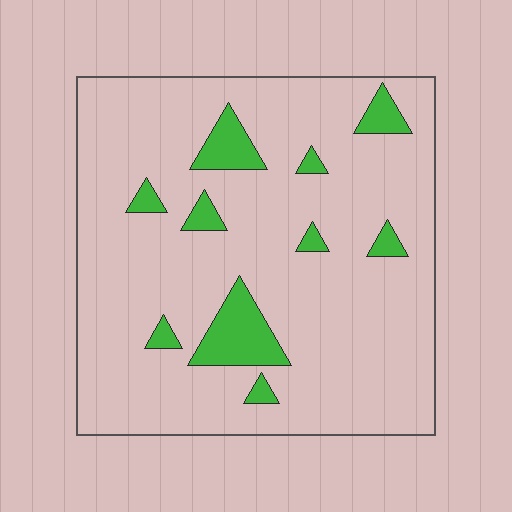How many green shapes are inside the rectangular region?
10.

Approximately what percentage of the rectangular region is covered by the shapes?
Approximately 10%.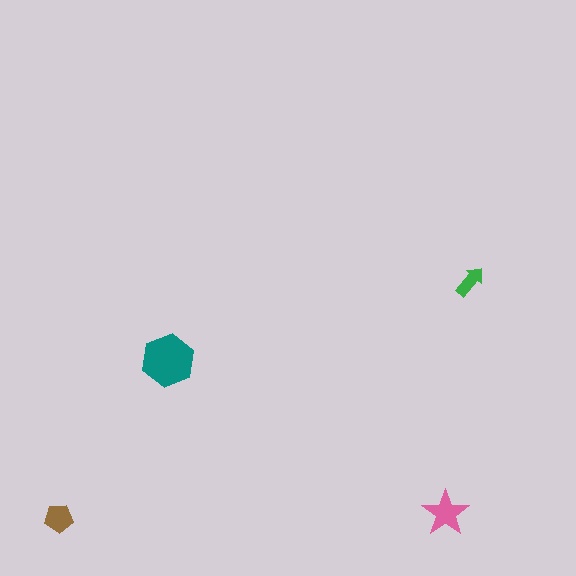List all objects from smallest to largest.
The green arrow, the brown pentagon, the pink star, the teal hexagon.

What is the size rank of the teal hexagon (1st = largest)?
1st.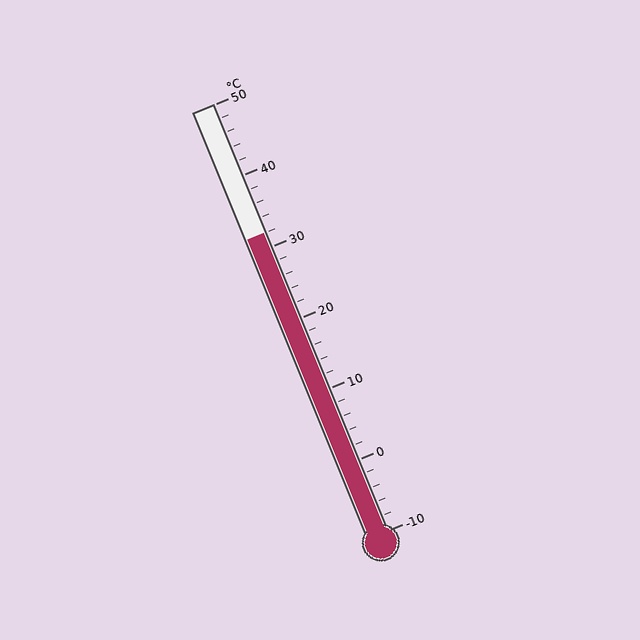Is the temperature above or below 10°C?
The temperature is above 10°C.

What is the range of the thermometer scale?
The thermometer scale ranges from -10°C to 50°C.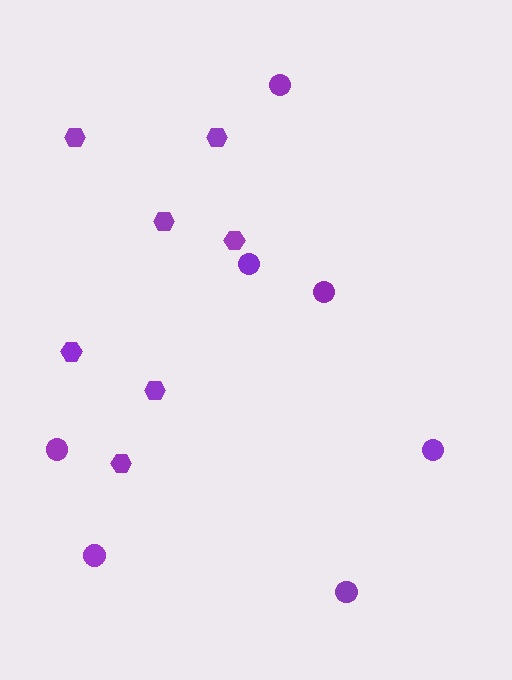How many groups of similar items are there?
There are 2 groups: one group of hexagons (7) and one group of circles (7).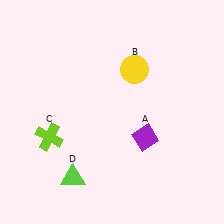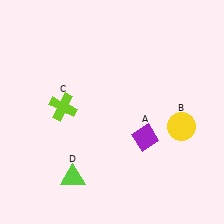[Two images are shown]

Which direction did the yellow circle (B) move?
The yellow circle (B) moved down.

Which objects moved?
The objects that moved are: the yellow circle (B), the lime cross (C).